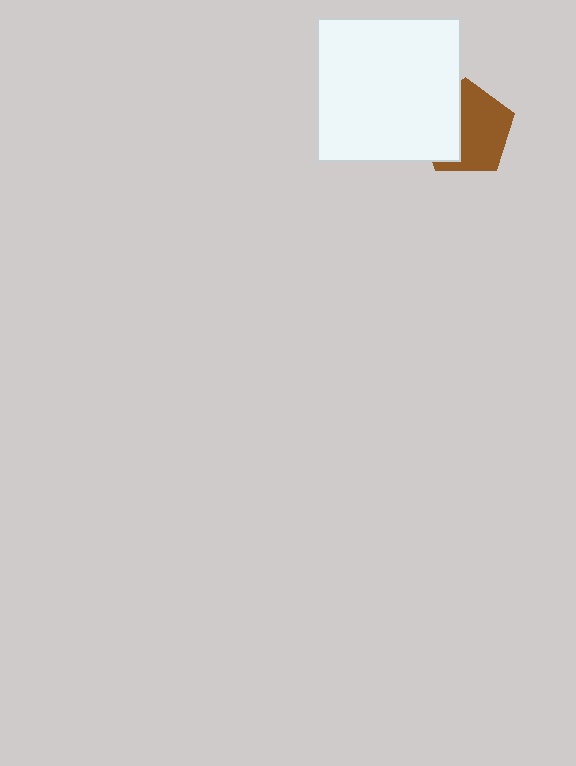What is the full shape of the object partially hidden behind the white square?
The partially hidden object is a brown pentagon.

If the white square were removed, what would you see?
You would see the complete brown pentagon.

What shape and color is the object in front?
The object in front is a white square.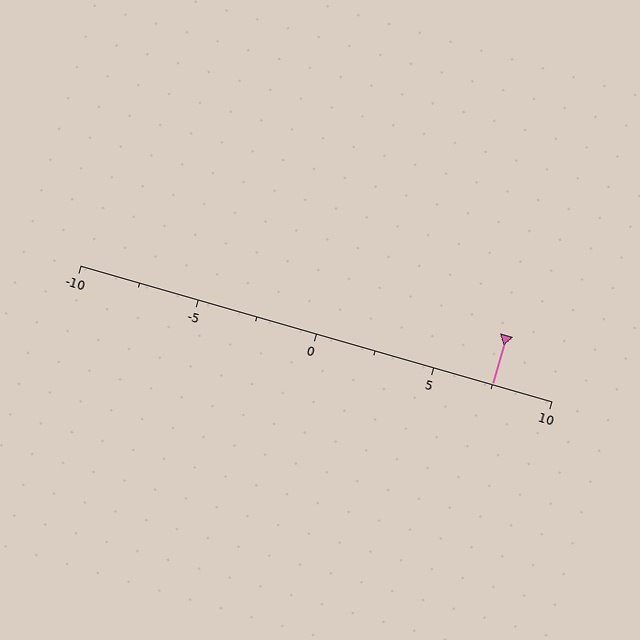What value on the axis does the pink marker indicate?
The marker indicates approximately 7.5.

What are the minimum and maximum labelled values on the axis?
The axis runs from -10 to 10.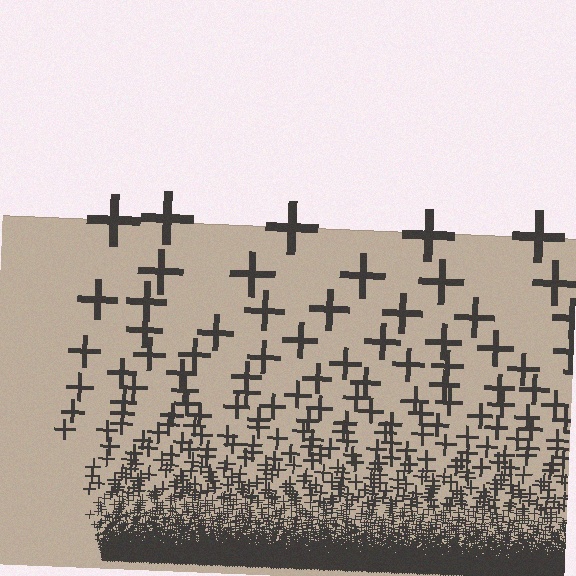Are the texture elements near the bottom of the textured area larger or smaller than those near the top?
Smaller. The gradient is inverted — elements near the bottom are smaller and denser.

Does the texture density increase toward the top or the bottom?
Density increases toward the bottom.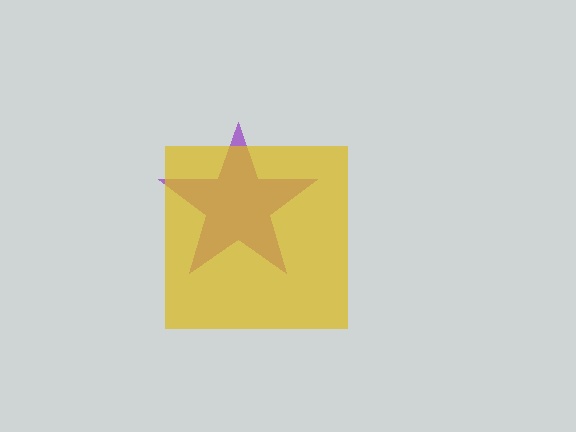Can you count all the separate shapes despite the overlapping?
Yes, there are 2 separate shapes.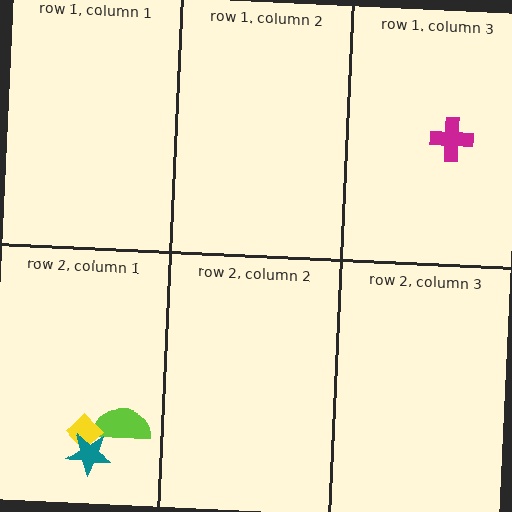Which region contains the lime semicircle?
The row 2, column 1 region.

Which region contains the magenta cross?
The row 1, column 3 region.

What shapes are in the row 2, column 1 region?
The lime semicircle, the yellow diamond, the teal star.